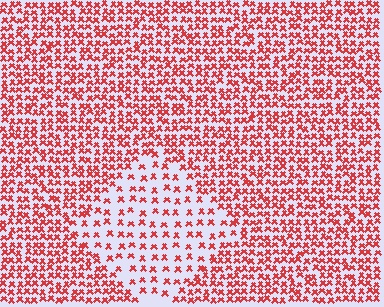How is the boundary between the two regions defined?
The boundary is defined by a change in element density (approximately 2.2x ratio). All elements are the same color, size, and shape.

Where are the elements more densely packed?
The elements are more densely packed outside the diamond boundary.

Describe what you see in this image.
The image contains small red elements arranged at two different densities. A diamond-shaped region is visible where the elements are less densely packed than the surrounding area.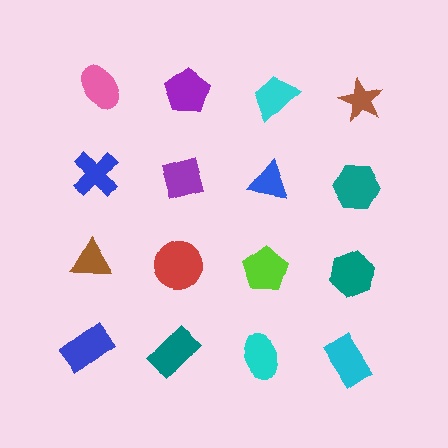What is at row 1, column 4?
A brown star.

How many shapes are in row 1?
4 shapes.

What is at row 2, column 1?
A blue cross.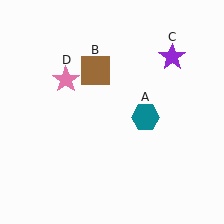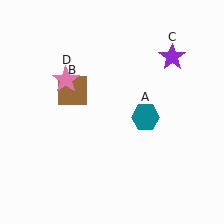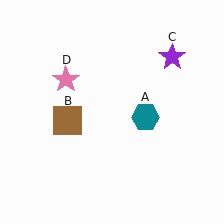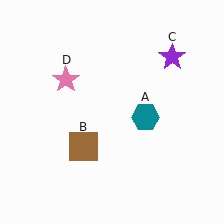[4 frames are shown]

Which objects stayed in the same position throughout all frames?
Teal hexagon (object A) and purple star (object C) and pink star (object D) remained stationary.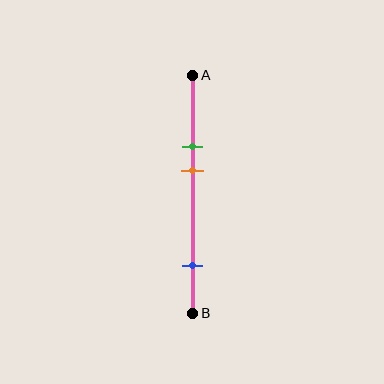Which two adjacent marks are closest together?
The green and orange marks are the closest adjacent pair.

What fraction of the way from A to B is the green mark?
The green mark is approximately 30% (0.3) of the way from A to B.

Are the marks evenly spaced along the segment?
No, the marks are not evenly spaced.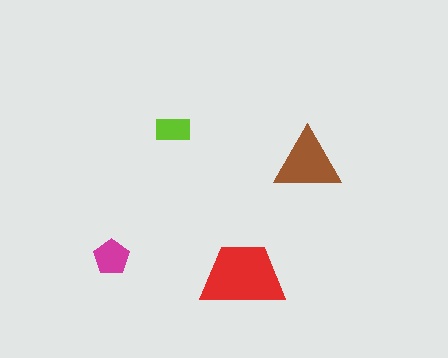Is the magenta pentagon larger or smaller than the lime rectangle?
Larger.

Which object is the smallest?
The lime rectangle.